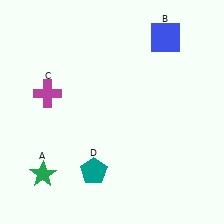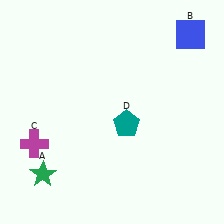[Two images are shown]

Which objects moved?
The objects that moved are: the blue square (B), the magenta cross (C), the teal pentagon (D).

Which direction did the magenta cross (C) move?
The magenta cross (C) moved down.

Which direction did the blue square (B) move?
The blue square (B) moved right.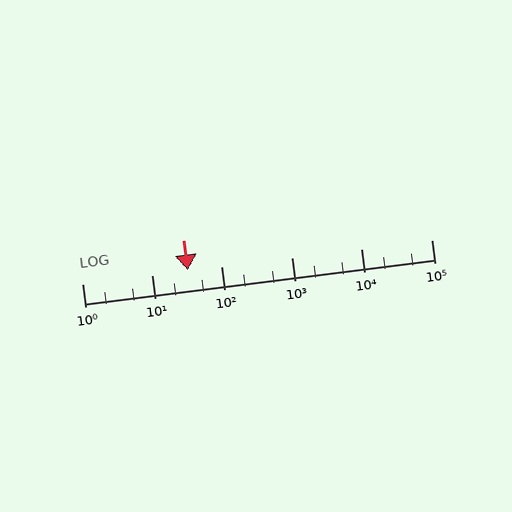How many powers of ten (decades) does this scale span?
The scale spans 5 decades, from 1 to 100000.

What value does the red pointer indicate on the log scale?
The pointer indicates approximately 33.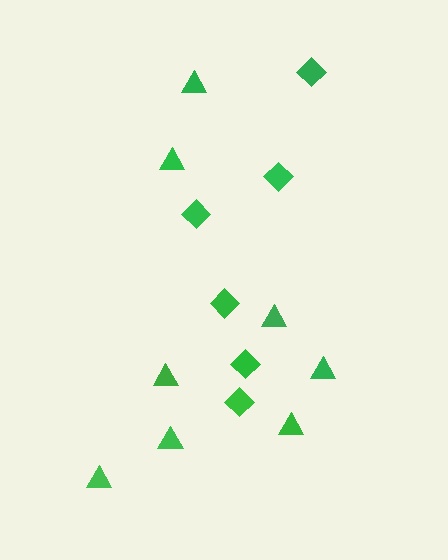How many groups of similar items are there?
There are 2 groups: one group of triangles (8) and one group of diamonds (6).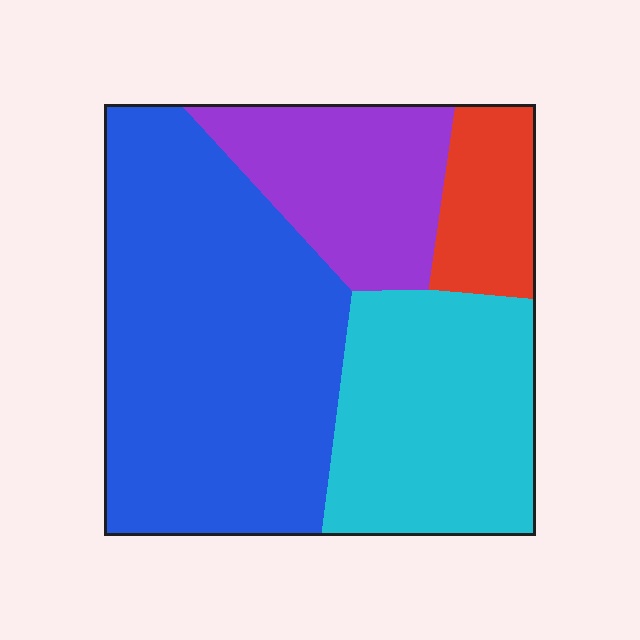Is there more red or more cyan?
Cyan.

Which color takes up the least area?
Red, at roughly 10%.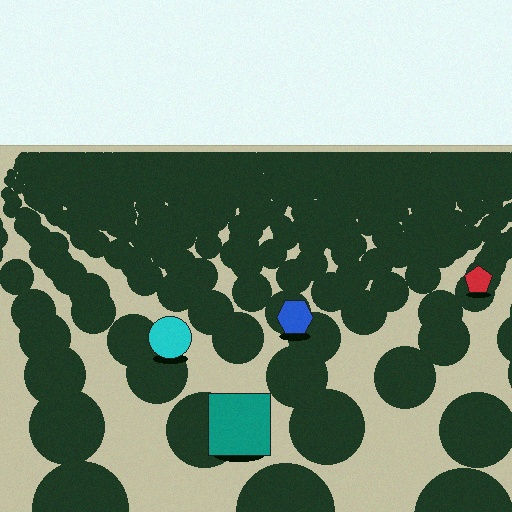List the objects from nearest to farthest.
From nearest to farthest: the teal square, the cyan circle, the blue hexagon, the red pentagon.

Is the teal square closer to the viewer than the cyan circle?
Yes. The teal square is closer — you can tell from the texture gradient: the ground texture is coarser near it.